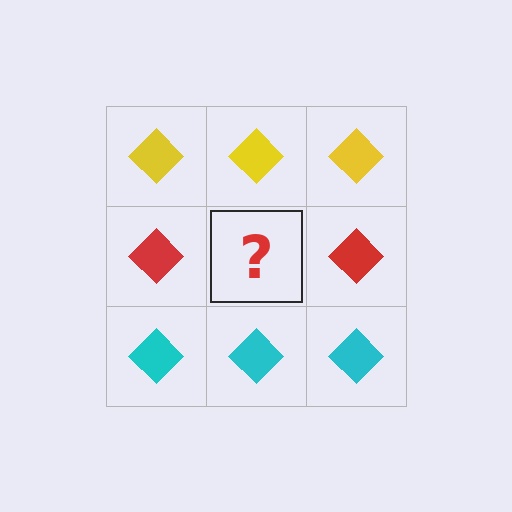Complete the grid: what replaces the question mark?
The question mark should be replaced with a red diamond.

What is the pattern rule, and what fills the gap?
The rule is that each row has a consistent color. The gap should be filled with a red diamond.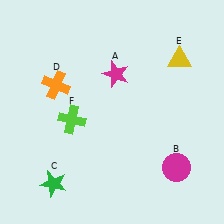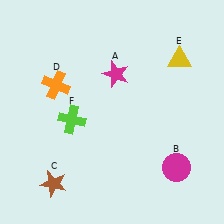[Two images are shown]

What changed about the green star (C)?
In Image 1, C is green. In Image 2, it changed to brown.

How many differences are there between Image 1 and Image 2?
There is 1 difference between the two images.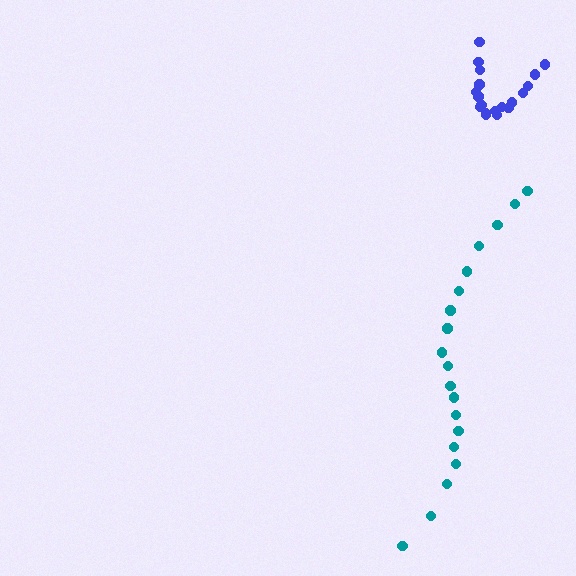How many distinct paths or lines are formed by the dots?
There are 2 distinct paths.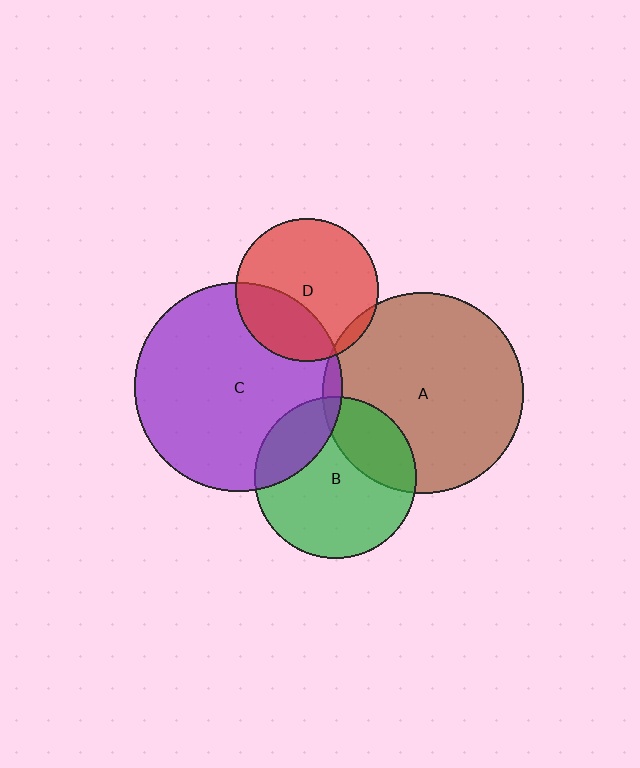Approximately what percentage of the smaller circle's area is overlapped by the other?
Approximately 5%.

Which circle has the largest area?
Circle C (purple).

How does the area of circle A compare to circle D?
Approximately 2.0 times.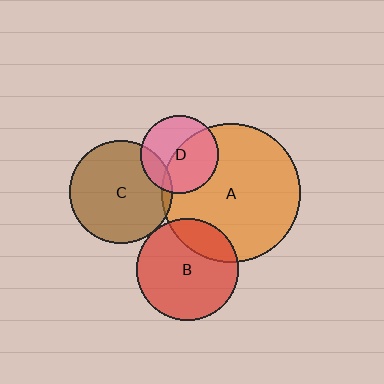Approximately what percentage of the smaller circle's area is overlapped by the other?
Approximately 5%.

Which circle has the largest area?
Circle A (orange).